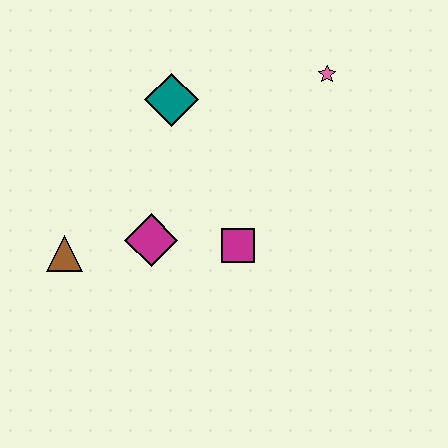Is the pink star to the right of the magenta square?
Yes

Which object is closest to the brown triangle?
The magenta diamond is closest to the brown triangle.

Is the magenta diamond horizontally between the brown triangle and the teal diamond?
Yes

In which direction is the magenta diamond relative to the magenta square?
The magenta diamond is to the left of the magenta square.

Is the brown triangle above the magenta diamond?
No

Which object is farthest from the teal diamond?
The brown triangle is farthest from the teal diamond.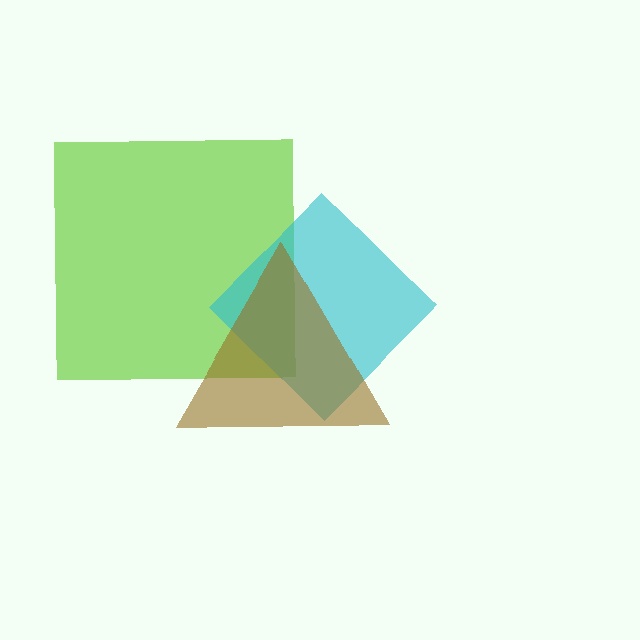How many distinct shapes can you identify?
There are 3 distinct shapes: a lime square, a cyan diamond, a brown triangle.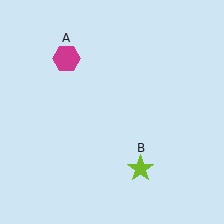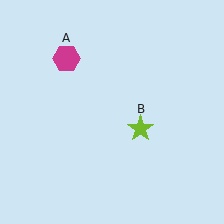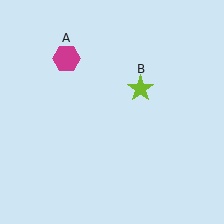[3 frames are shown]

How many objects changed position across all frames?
1 object changed position: lime star (object B).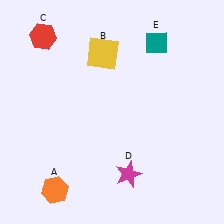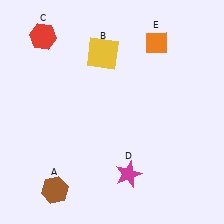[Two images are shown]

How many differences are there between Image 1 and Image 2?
There are 2 differences between the two images.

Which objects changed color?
A changed from orange to brown. E changed from teal to orange.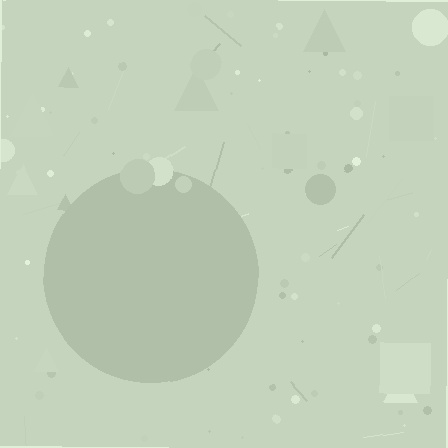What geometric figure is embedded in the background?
A circle is embedded in the background.